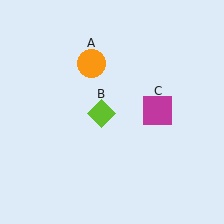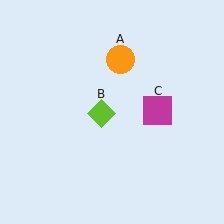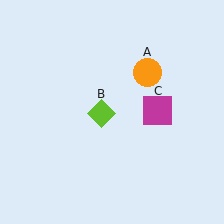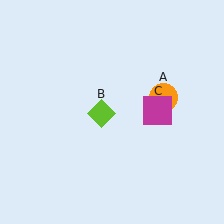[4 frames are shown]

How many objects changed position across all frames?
1 object changed position: orange circle (object A).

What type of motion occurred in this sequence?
The orange circle (object A) rotated clockwise around the center of the scene.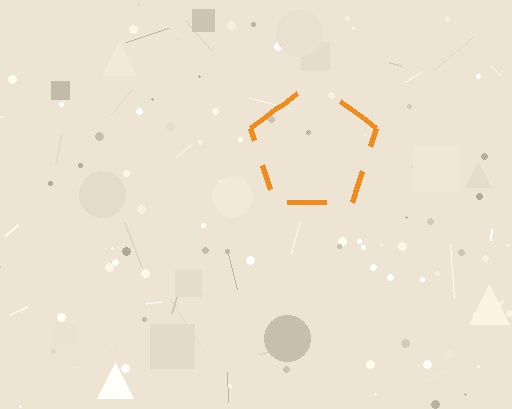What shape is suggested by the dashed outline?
The dashed outline suggests a pentagon.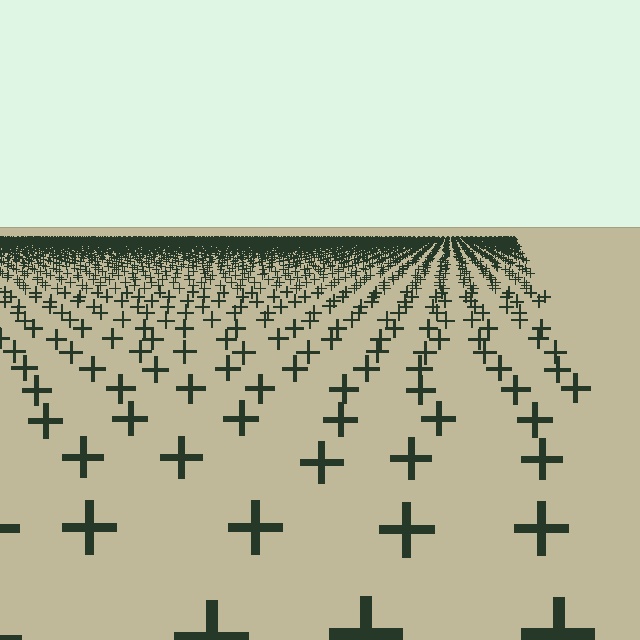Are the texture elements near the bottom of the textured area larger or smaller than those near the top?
Larger. Near the bottom, elements are closer to the viewer and appear at a bigger on-screen size.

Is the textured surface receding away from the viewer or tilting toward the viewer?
The surface is receding away from the viewer. Texture elements get smaller and denser toward the top.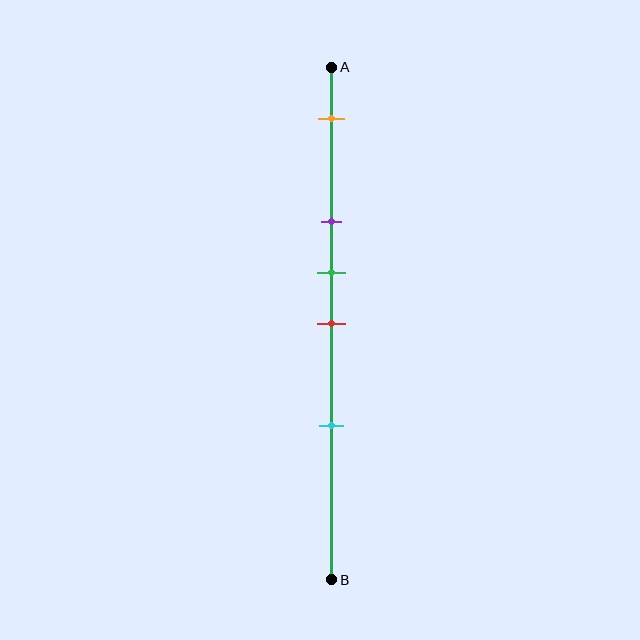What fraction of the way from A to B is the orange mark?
The orange mark is approximately 10% (0.1) of the way from A to B.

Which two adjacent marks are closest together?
The green and red marks are the closest adjacent pair.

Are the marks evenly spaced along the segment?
No, the marks are not evenly spaced.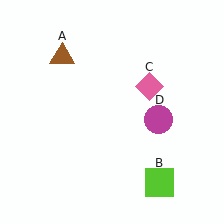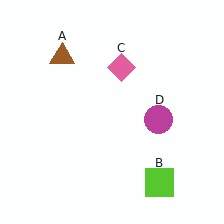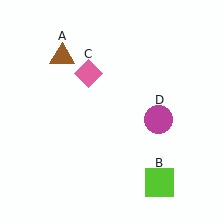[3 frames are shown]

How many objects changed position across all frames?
1 object changed position: pink diamond (object C).